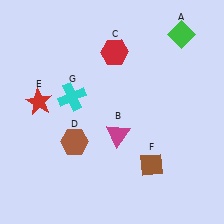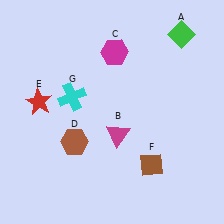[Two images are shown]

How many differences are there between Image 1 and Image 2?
There is 1 difference between the two images.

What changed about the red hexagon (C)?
In Image 1, C is red. In Image 2, it changed to magenta.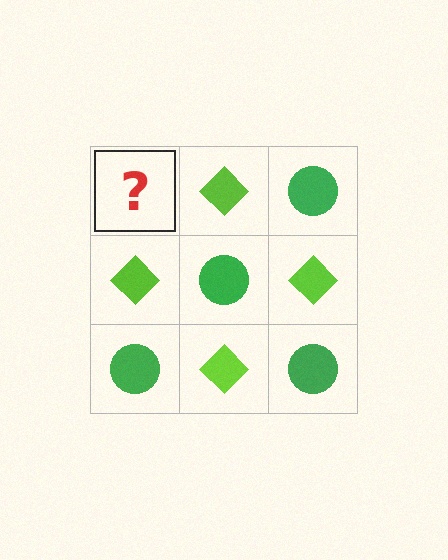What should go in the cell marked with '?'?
The missing cell should contain a green circle.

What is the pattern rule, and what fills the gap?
The rule is that it alternates green circle and lime diamond in a checkerboard pattern. The gap should be filled with a green circle.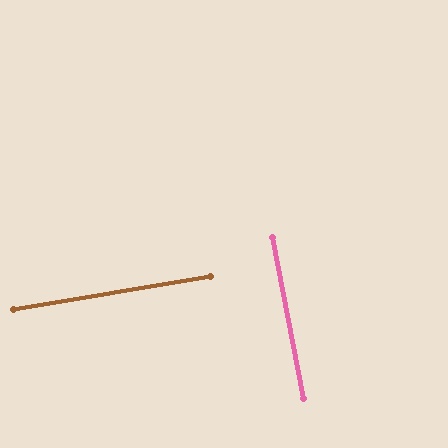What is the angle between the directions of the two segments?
Approximately 88 degrees.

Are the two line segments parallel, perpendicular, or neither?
Perpendicular — they meet at approximately 88°.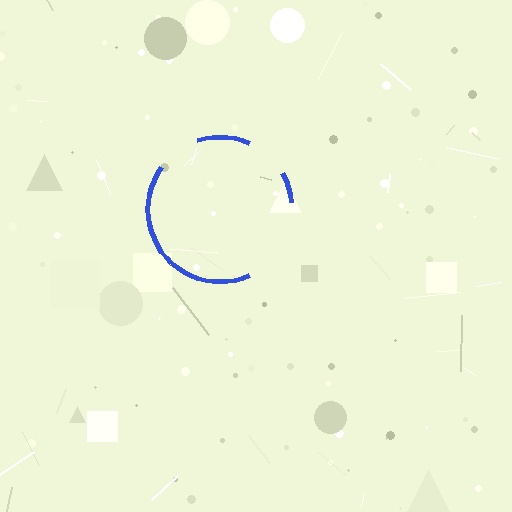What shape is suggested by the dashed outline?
The dashed outline suggests a circle.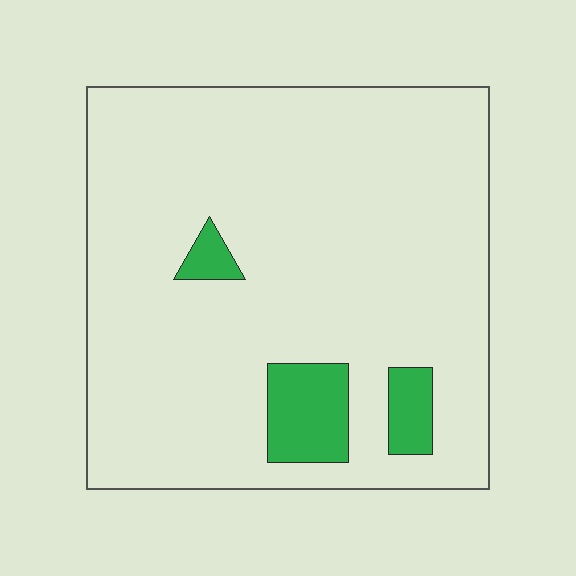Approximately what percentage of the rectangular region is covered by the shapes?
Approximately 10%.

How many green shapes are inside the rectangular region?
3.